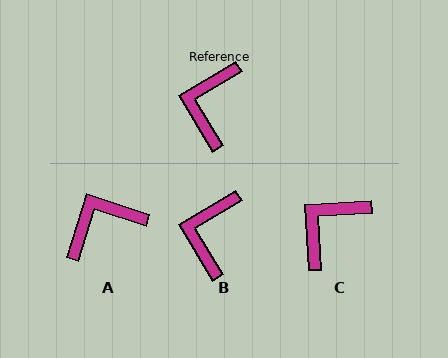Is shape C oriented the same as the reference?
No, it is off by about 27 degrees.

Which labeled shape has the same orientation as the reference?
B.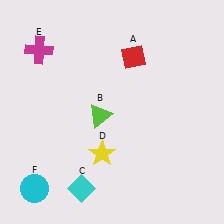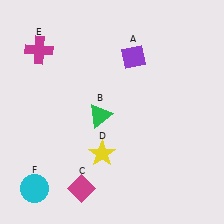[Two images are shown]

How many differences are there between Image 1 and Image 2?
There are 3 differences between the two images.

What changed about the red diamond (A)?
In Image 1, A is red. In Image 2, it changed to purple.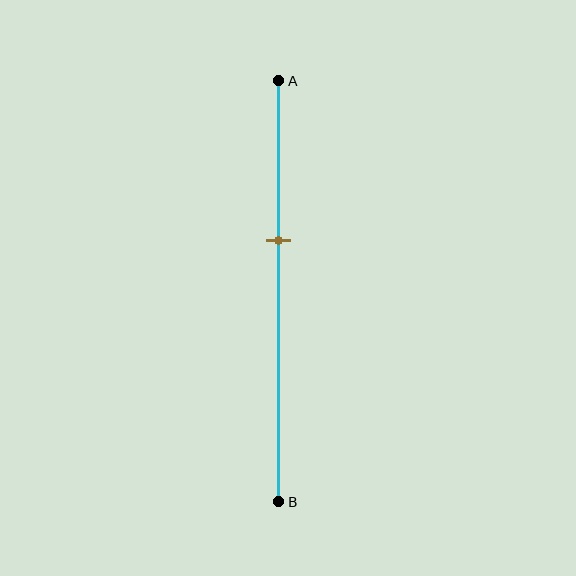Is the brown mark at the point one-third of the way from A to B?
No, the mark is at about 40% from A, not at the 33% one-third point.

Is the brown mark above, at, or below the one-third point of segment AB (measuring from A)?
The brown mark is below the one-third point of segment AB.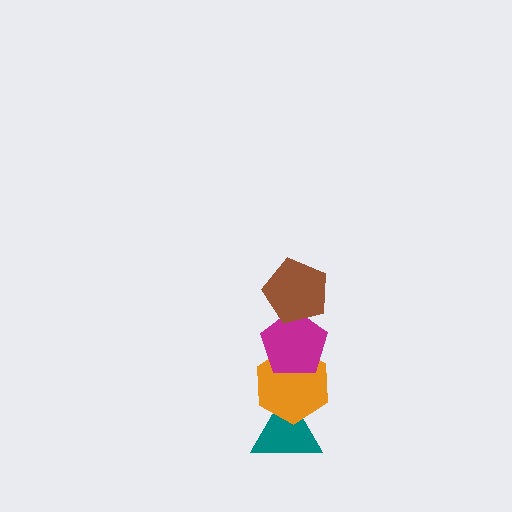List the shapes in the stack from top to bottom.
From top to bottom: the brown pentagon, the magenta pentagon, the orange hexagon, the teal triangle.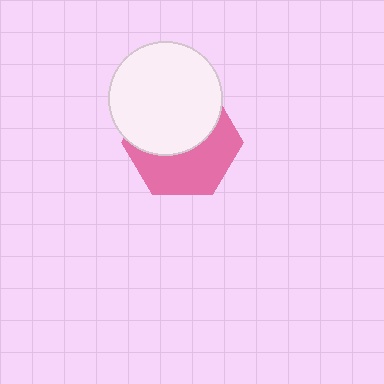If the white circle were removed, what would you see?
You would see the complete pink hexagon.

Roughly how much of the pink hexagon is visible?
About half of it is visible (roughly 50%).